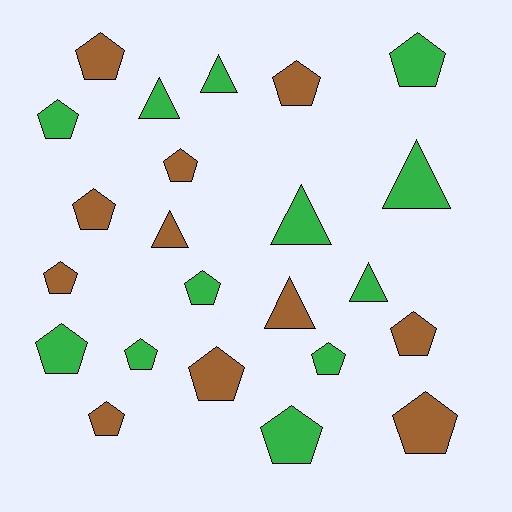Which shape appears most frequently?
Pentagon, with 16 objects.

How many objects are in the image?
There are 23 objects.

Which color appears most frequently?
Green, with 12 objects.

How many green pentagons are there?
There are 7 green pentagons.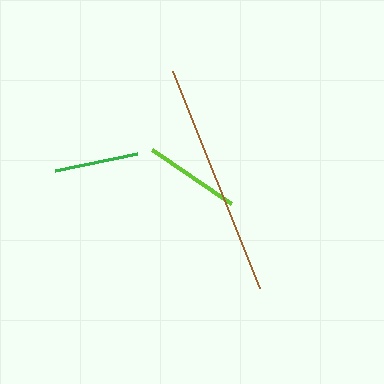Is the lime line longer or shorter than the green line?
The lime line is longer than the green line.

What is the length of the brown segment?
The brown segment is approximately 234 pixels long.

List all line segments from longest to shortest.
From longest to shortest: brown, lime, green.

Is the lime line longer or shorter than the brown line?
The brown line is longer than the lime line.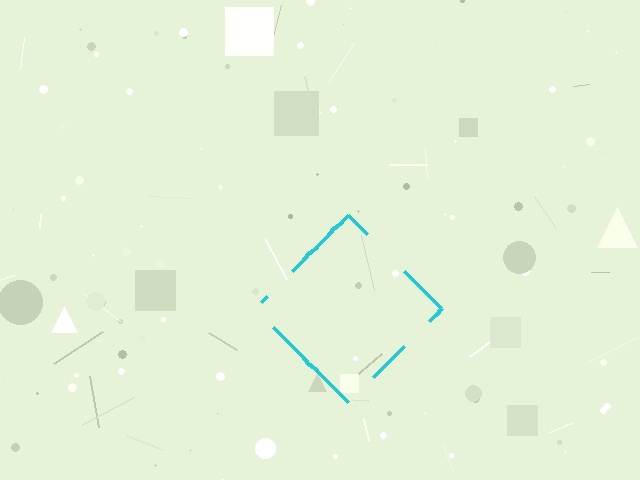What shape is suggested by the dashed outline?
The dashed outline suggests a diamond.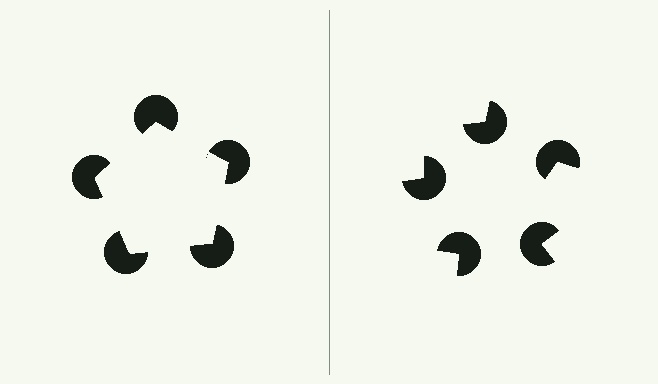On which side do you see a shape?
An illusory pentagon appears on the left side. On the right side the wedge cuts are rotated, so no coherent shape forms.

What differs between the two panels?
The pac-man discs are positioned identically on both sides; only the wedge orientations differ. On the left they align to a pentagon; on the right they are misaligned.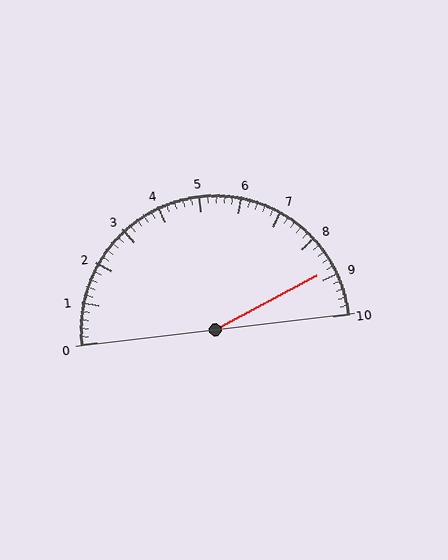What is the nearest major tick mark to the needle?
The nearest major tick mark is 9.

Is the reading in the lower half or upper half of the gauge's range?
The reading is in the upper half of the range (0 to 10).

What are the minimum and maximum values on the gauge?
The gauge ranges from 0 to 10.